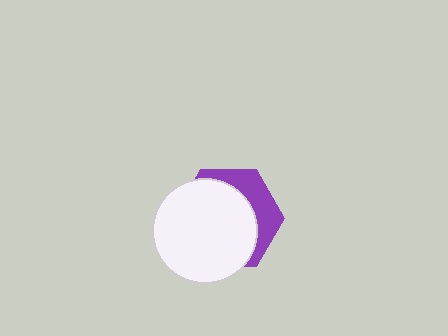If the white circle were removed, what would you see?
You would see the complete purple hexagon.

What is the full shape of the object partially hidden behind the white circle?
The partially hidden object is a purple hexagon.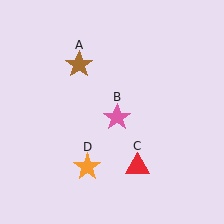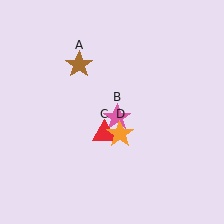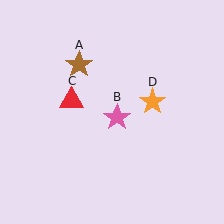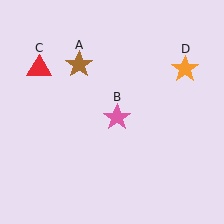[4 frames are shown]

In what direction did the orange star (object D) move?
The orange star (object D) moved up and to the right.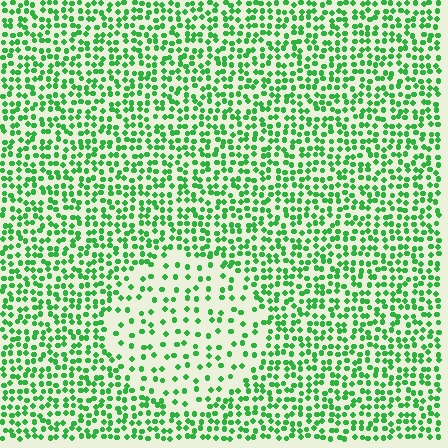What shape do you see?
I see a circle.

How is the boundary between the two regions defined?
The boundary is defined by a change in element density (approximately 2.2x ratio). All elements are the same color, size, and shape.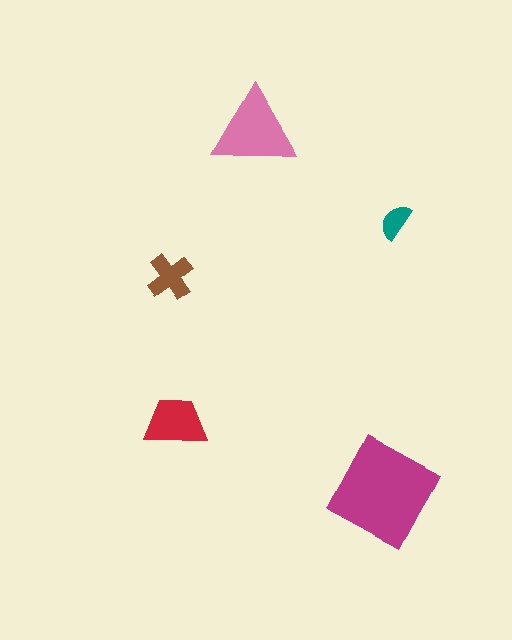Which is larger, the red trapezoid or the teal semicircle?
The red trapezoid.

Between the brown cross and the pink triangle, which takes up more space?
The pink triangle.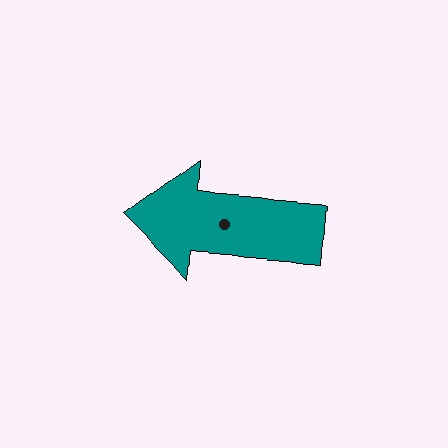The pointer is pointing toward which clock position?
Roughly 9 o'clock.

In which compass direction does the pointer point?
West.